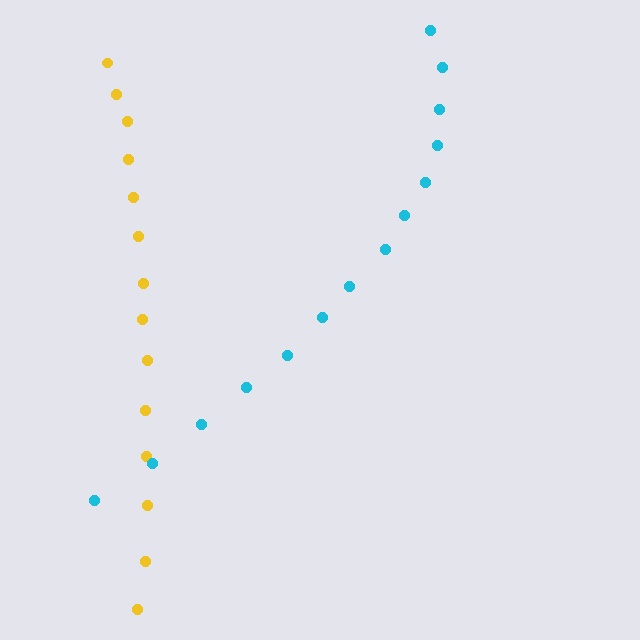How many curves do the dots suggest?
There are 2 distinct paths.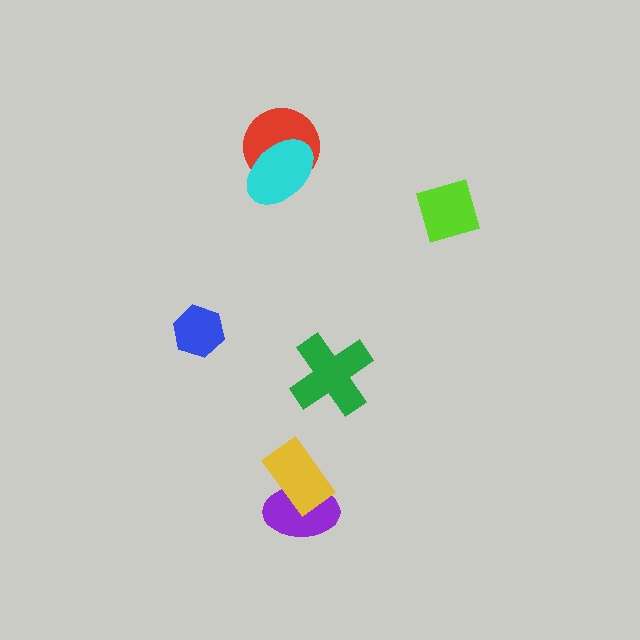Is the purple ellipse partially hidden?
Yes, it is partially covered by another shape.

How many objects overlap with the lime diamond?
0 objects overlap with the lime diamond.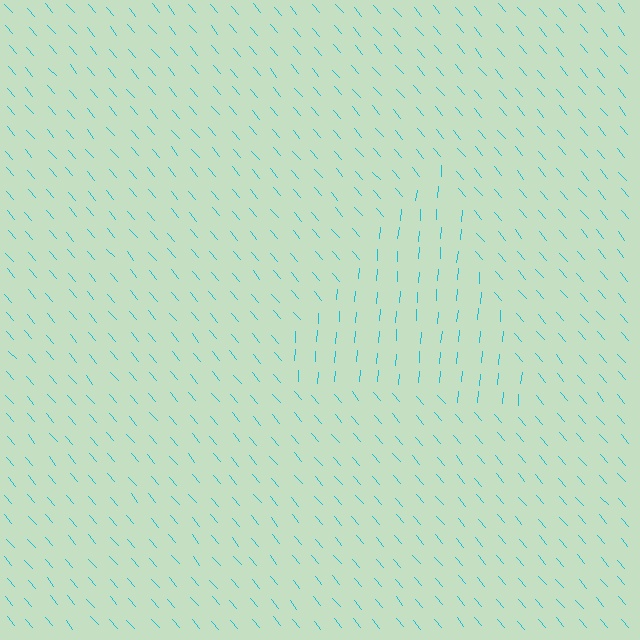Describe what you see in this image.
The image is filled with small cyan line segments. A triangle region in the image has lines oriented differently from the surrounding lines, creating a visible texture boundary.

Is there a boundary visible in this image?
Yes, there is a texture boundary formed by a change in line orientation.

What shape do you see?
I see a triangle.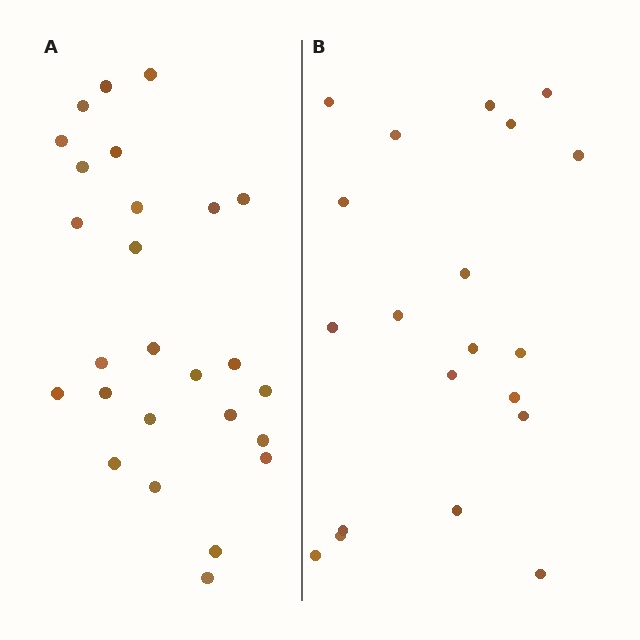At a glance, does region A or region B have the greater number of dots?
Region A (the left region) has more dots.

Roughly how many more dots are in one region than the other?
Region A has about 6 more dots than region B.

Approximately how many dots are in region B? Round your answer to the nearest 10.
About 20 dots.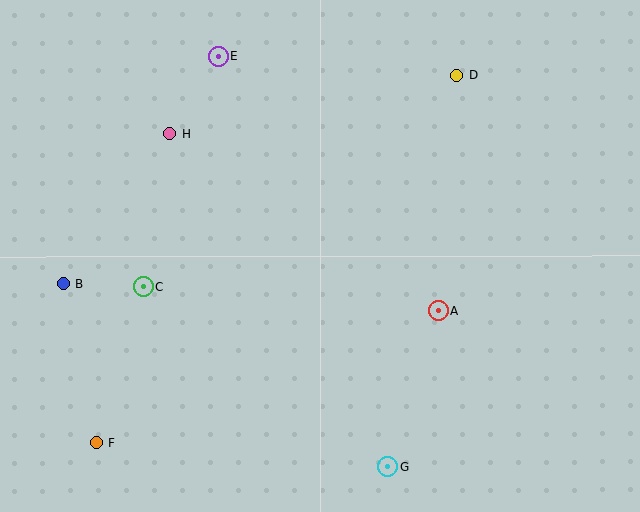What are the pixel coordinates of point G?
Point G is at (388, 467).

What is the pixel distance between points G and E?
The distance between G and E is 444 pixels.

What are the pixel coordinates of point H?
Point H is at (169, 134).